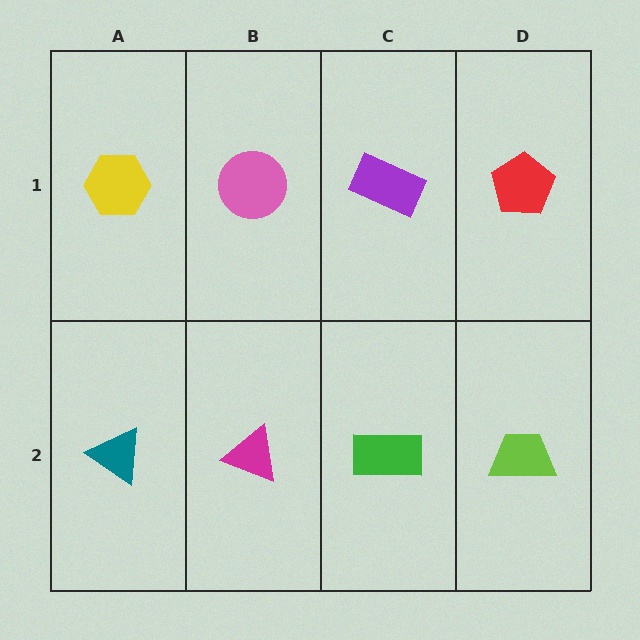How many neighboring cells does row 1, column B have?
3.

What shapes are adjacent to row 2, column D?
A red pentagon (row 1, column D), a green rectangle (row 2, column C).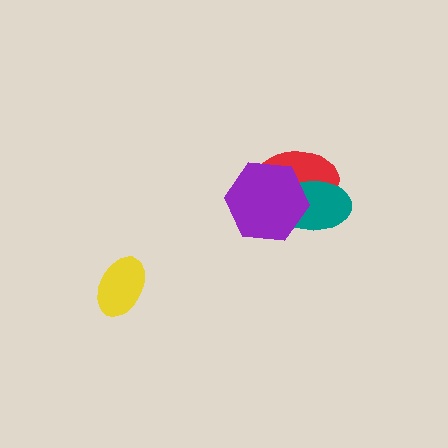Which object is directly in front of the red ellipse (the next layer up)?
The teal ellipse is directly in front of the red ellipse.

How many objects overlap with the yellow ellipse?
0 objects overlap with the yellow ellipse.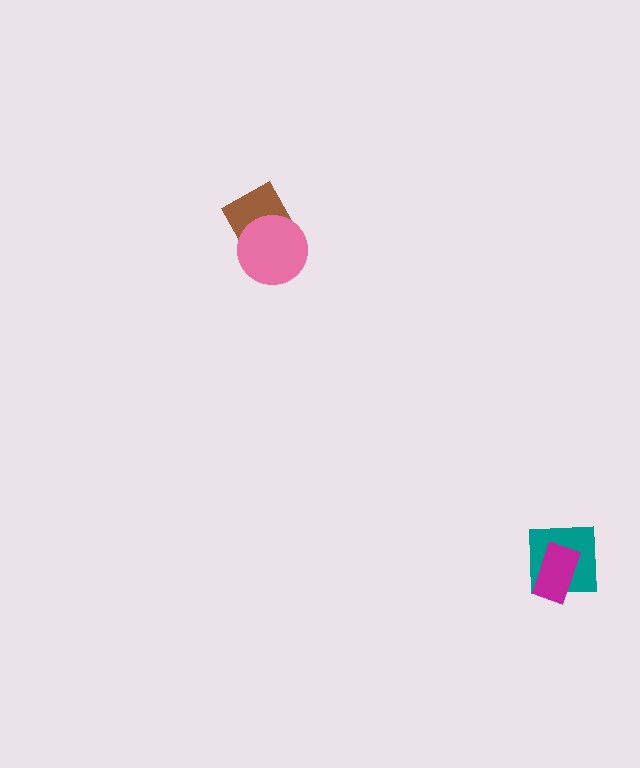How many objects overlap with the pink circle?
1 object overlaps with the pink circle.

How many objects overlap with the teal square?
1 object overlaps with the teal square.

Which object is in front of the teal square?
The magenta rectangle is in front of the teal square.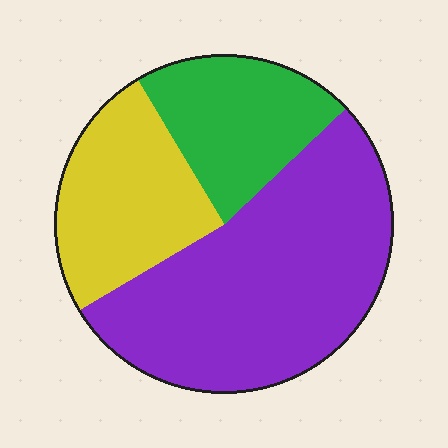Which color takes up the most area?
Purple, at roughly 55%.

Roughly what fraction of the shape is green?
Green covers roughly 20% of the shape.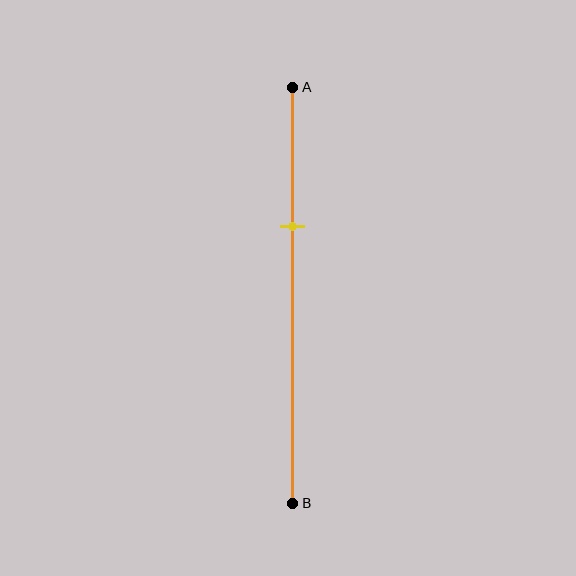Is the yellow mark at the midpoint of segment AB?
No, the mark is at about 35% from A, not at the 50% midpoint.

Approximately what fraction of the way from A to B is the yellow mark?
The yellow mark is approximately 35% of the way from A to B.